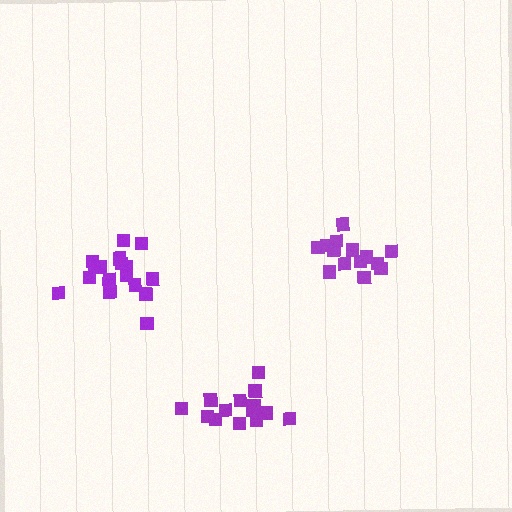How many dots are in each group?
Group 1: 14 dots, Group 2: 19 dots, Group 3: 14 dots (47 total).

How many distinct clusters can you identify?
There are 3 distinct clusters.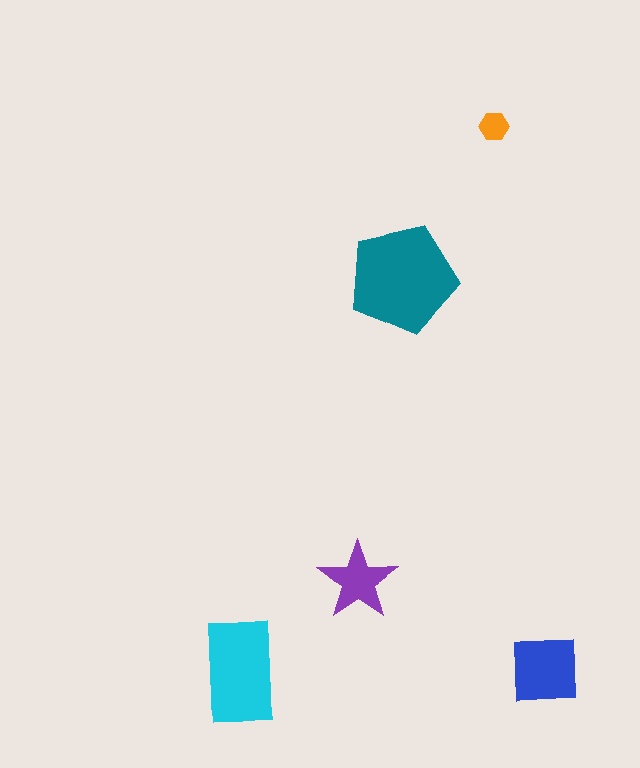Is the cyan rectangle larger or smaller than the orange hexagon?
Larger.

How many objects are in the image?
There are 5 objects in the image.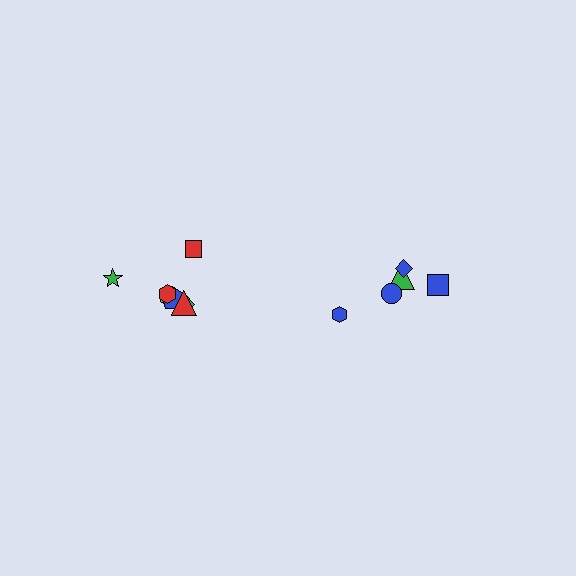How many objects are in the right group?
There are 5 objects.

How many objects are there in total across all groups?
There are 12 objects.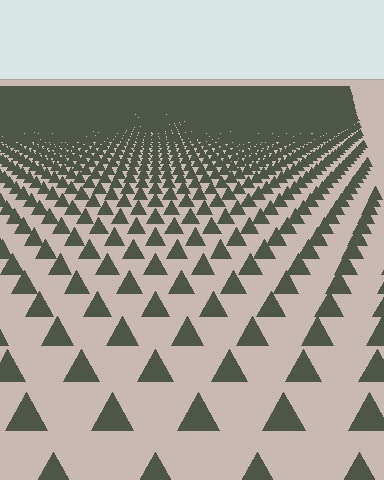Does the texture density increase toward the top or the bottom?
Density increases toward the top.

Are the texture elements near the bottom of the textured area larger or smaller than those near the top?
Larger. Near the bottom, elements are closer to the viewer and appear at a bigger on-screen size.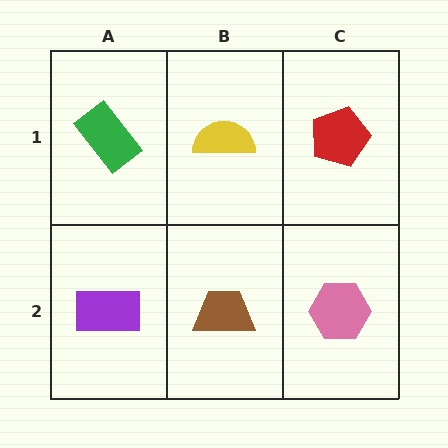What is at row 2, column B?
A brown trapezoid.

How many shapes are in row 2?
3 shapes.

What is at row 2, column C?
A pink hexagon.